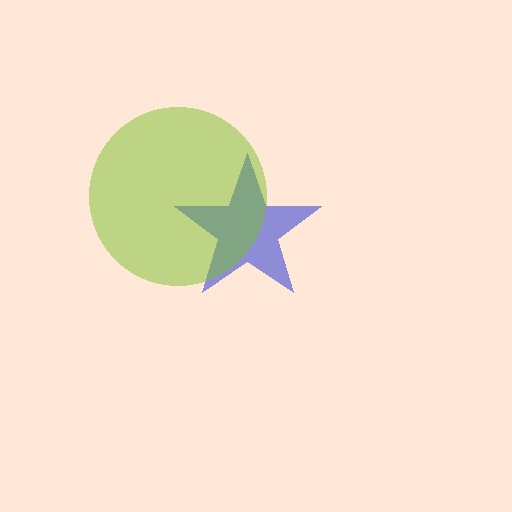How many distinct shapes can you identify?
There are 2 distinct shapes: a blue star, a lime circle.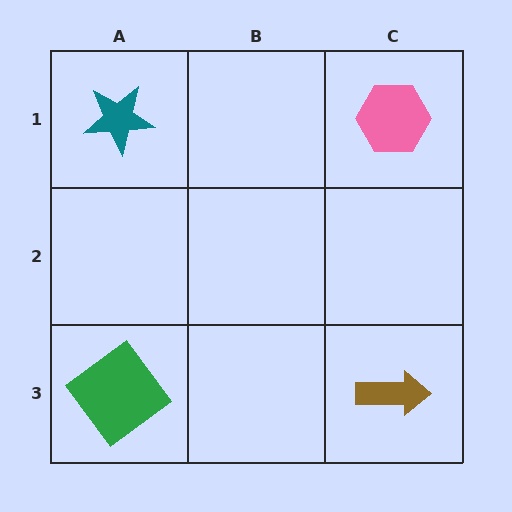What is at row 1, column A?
A teal star.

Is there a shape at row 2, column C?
No, that cell is empty.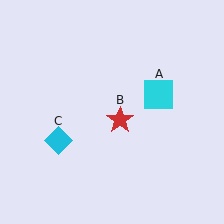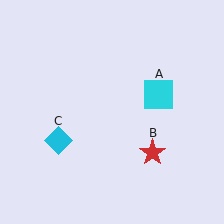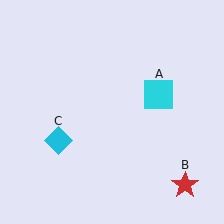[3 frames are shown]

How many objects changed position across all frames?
1 object changed position: red star (object B).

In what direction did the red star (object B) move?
The red star (object B) moved down and to the right.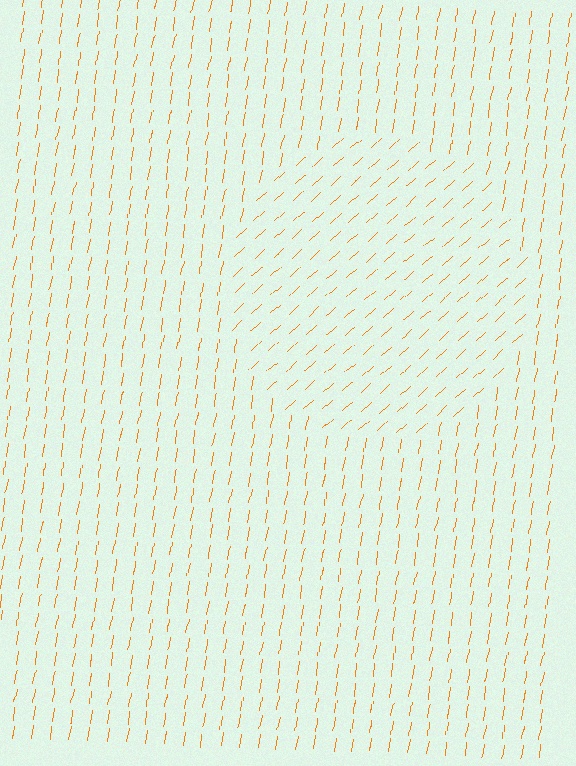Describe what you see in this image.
The image is filled with small orange line segments. A circle region in the image has lines oriented differently from the surrounding lines, creating a visible texture boundary.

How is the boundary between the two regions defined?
The boundary is defined purely by a change in line orientation (approximately 39 degrees difference). All lines are the same color and thickness.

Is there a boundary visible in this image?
Yes, there is a texture boundary formed by a change in line orientation.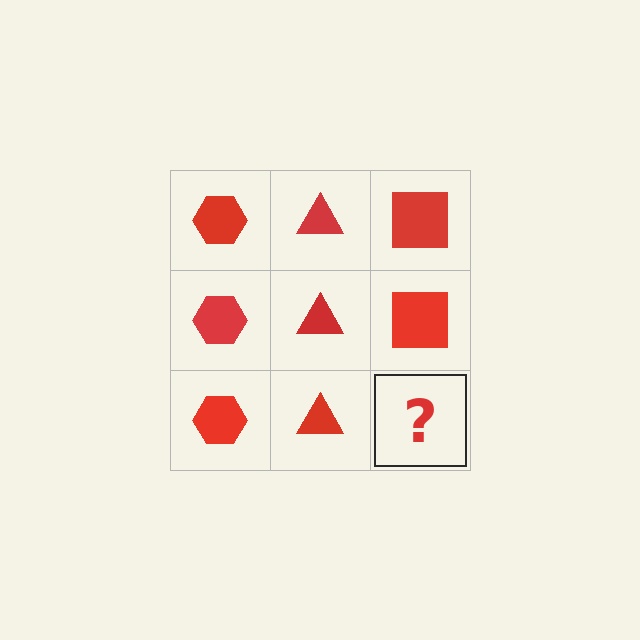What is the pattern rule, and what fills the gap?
The rule is that each column has a consistent shape. The gap should be filled with a red square.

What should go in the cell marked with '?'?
The missing cell should contain a red square.